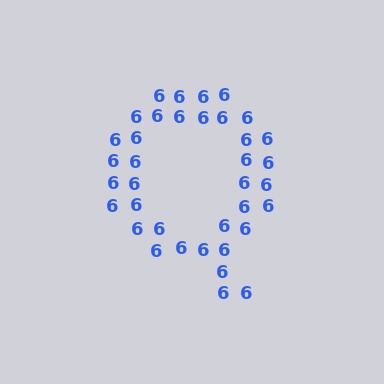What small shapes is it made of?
It is made of small digit 6's.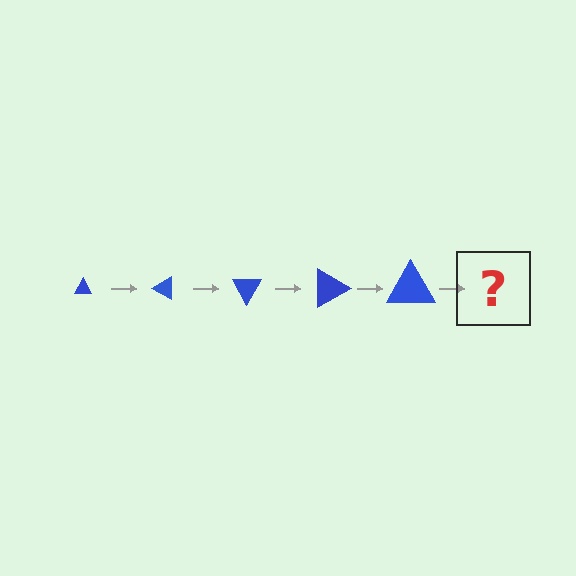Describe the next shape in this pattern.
It should be a triangle, larger than the previous one and rotated 150 degrees from the start.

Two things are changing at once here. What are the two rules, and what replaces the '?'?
The two rules are that the triangle grows larger each step and it rotates 30 degrees each step. The '?' should be a triangle, larger than the previous one and rotated 150 degrees from the start.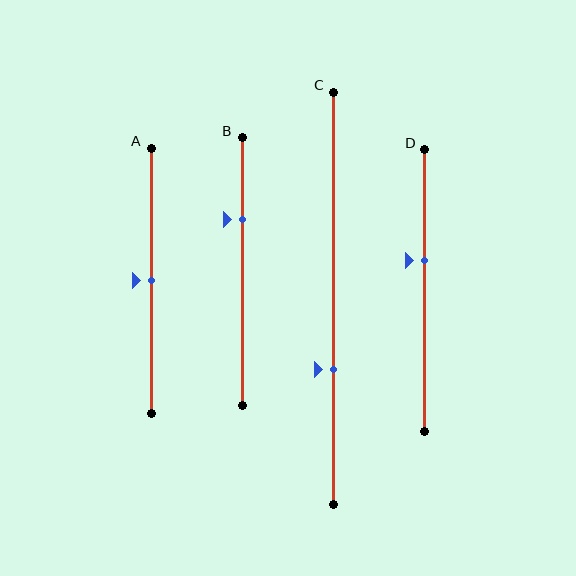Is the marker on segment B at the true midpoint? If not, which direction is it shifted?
No, the marker on segment B is shifted upward by about 19% of the segment length.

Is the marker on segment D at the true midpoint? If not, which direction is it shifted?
No, the marker on segment D is shifted upward by about 11% of the segment length.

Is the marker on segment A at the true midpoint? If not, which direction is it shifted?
Yes, the marker on segment A is at the true midpoint.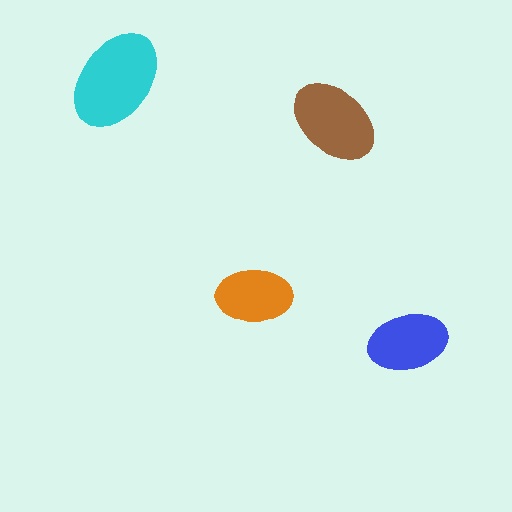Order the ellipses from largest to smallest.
the cyan one, the brown one, the blue one, the orange one.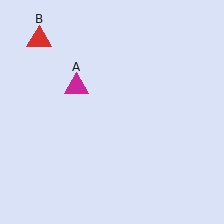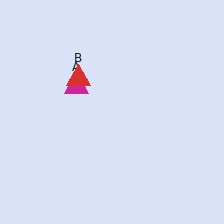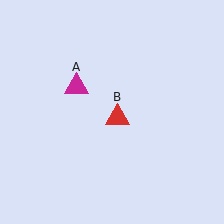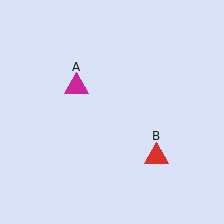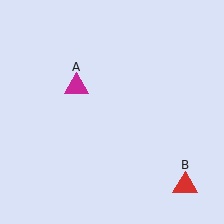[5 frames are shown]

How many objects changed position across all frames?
1 object changed position: red triangle (object B).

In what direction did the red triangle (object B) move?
The red triangle (object B) moved down and to the right.